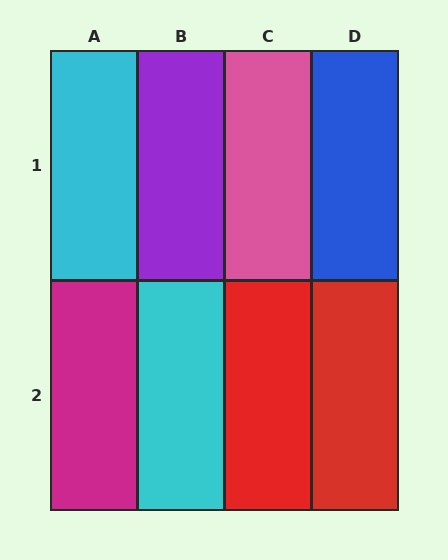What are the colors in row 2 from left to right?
Magenta, cyan, red, red.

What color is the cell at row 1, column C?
Pink.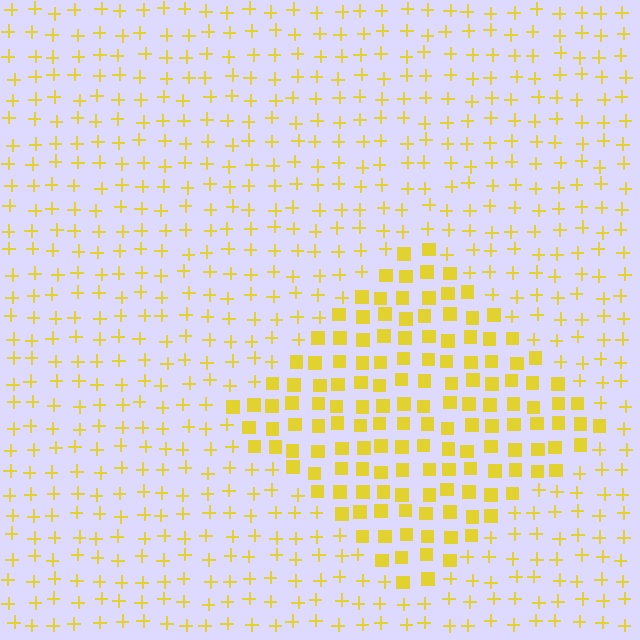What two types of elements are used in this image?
The image uses squares inside the diamond region and plus signs outside it.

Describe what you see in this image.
The image is filled with small yellow elements arranged in a uniform grid. A diamond-shaped region contains squares, while the surrounding area contains plus signs. The boundary is defined purely by the change in element shape.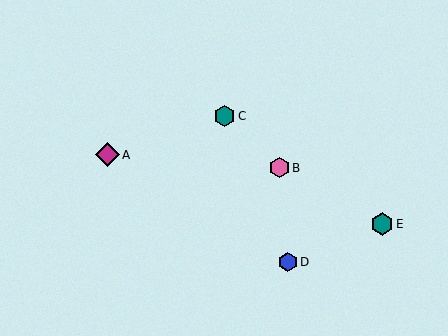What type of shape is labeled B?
Shape B is a pink hexagon.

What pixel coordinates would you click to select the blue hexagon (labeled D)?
Click at (288, 262) to select the blue hexagon D.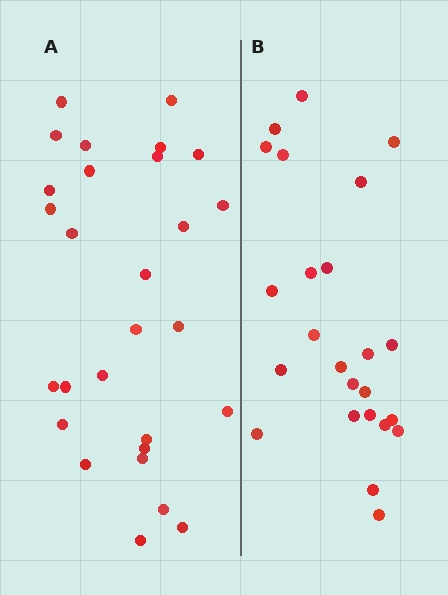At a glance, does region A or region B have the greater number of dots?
Region A (the left region) has more dots.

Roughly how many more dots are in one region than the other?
Region A has about 4 more dots than region B.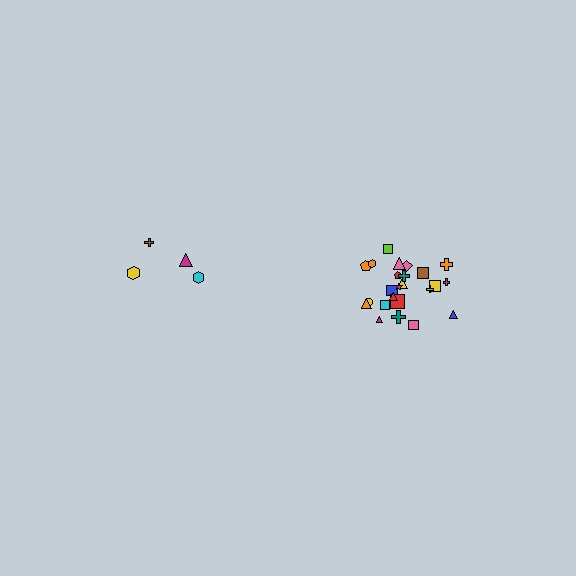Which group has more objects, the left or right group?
The right group.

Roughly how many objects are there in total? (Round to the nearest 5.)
Roughly 30 objects in total.